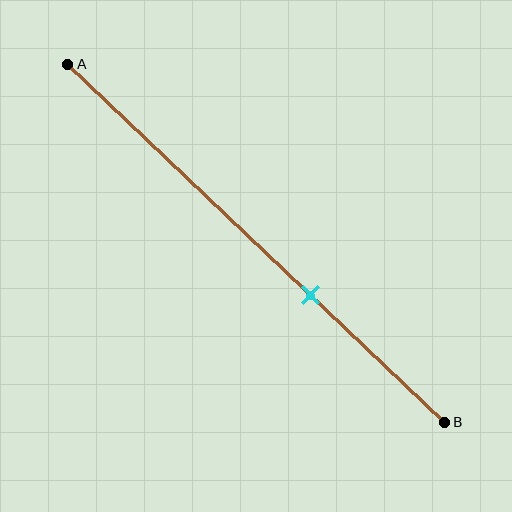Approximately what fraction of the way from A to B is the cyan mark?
The cyan mark is approximately 65% of the way from A to B.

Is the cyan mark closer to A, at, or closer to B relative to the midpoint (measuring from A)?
The cyan mark is closer to point B than the midpoint of segment AB.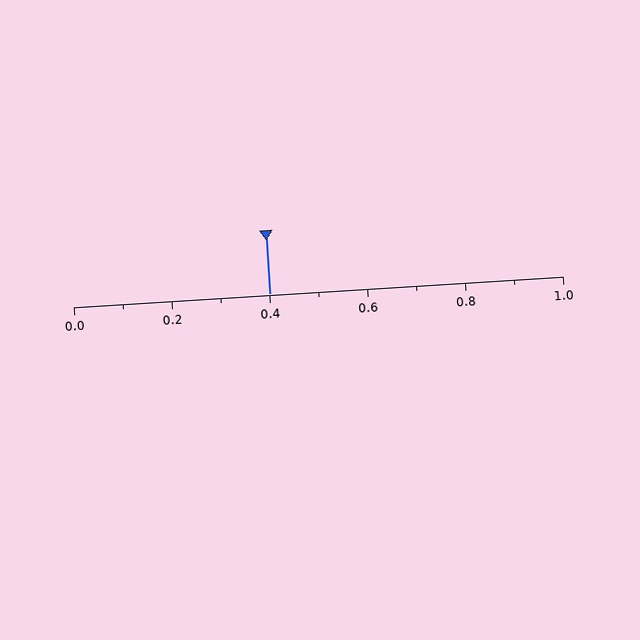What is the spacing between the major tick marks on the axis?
The major ticks are spaced 0.2 apart.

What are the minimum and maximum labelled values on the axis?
The axis runs from 0.0 to 1.0.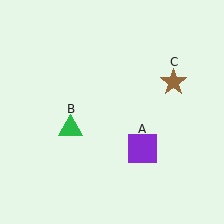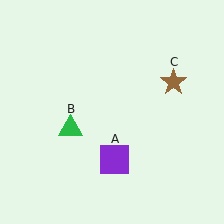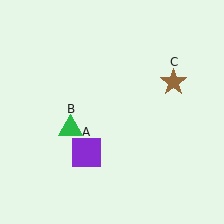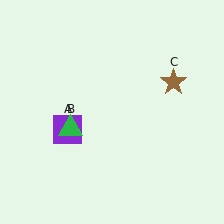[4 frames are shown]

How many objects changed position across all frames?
1 object changed position: purple square (object A).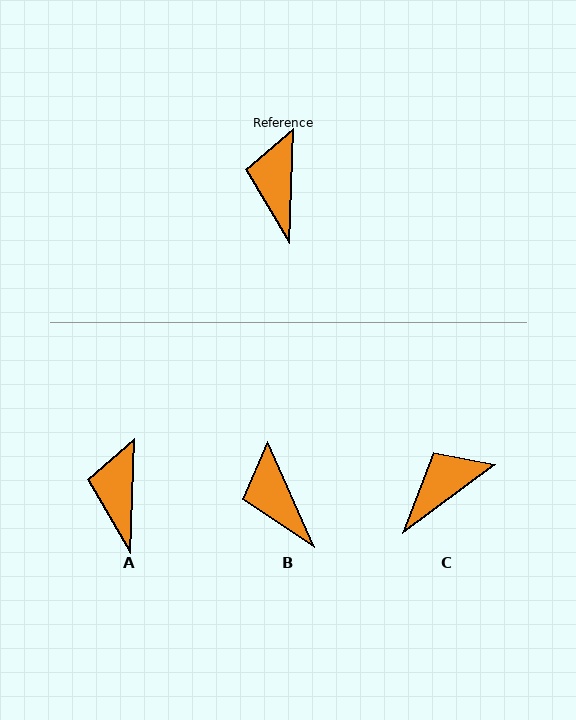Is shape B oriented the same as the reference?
No, it is off by about 26 degrees.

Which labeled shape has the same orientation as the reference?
A.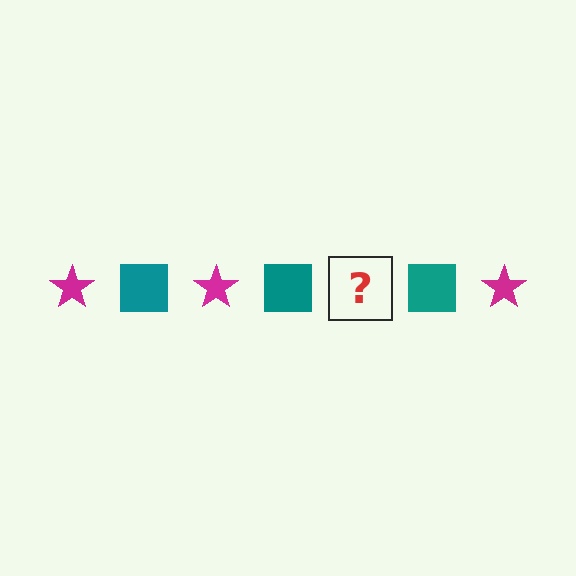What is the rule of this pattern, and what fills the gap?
The rule is that the pattern alternates between magenta star and teal square. The gap should be filled with a magenta star.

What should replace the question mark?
The question mark should be replaced with a magenta star.